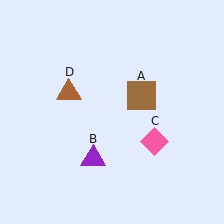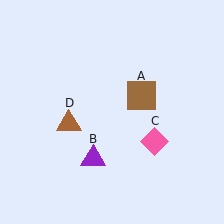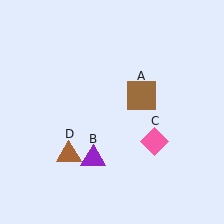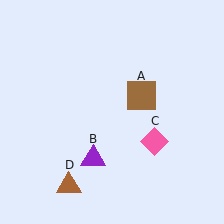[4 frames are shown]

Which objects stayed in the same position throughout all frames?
Brown square (object A) and purple triangle (object B) and pink diamond (object C) remained stationary.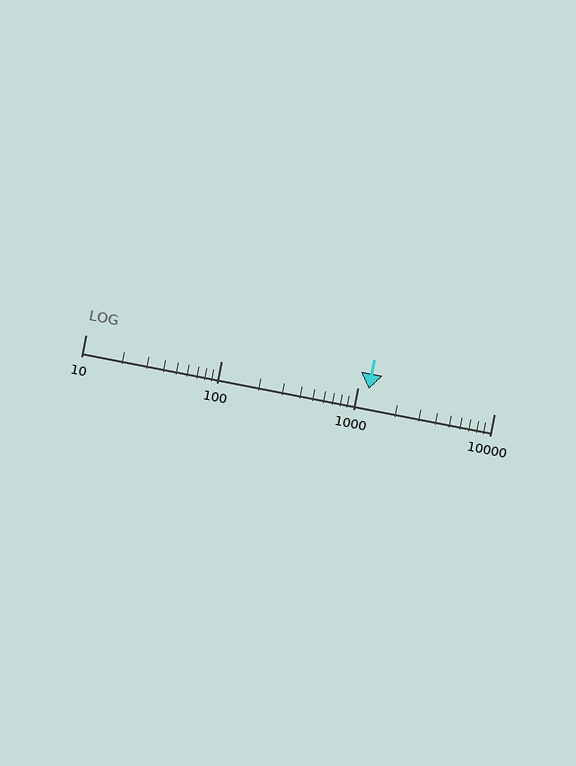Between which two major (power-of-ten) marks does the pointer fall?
The pointer is between 1000 and 10000.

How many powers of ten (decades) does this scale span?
The scale spans 3 decades, from 10 to 10000.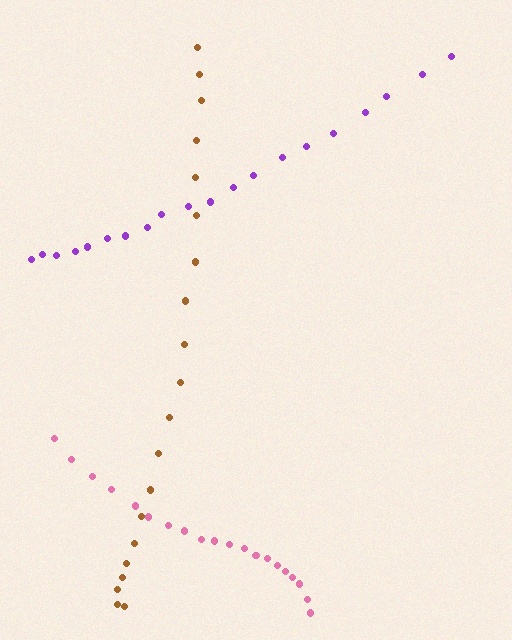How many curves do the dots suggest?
There are 3 distinct paths.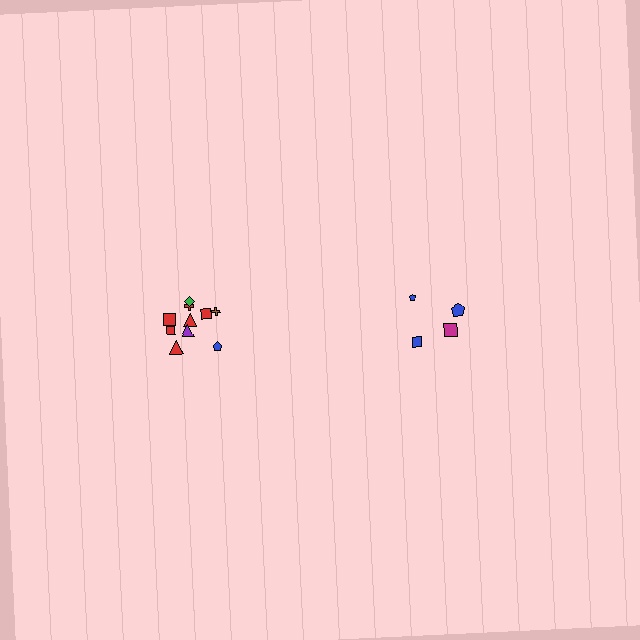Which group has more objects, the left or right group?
The left group.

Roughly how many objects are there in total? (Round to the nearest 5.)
Roughly 15 objects in total.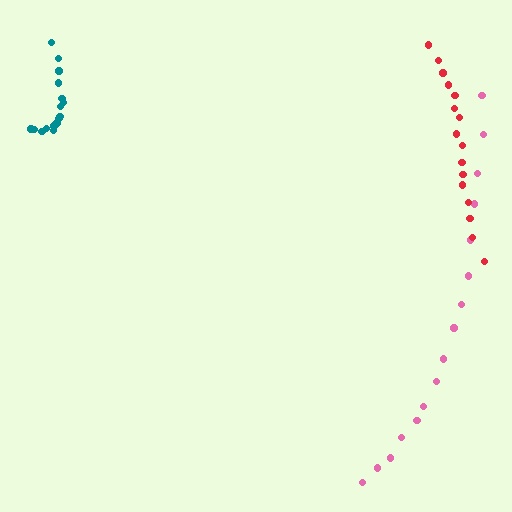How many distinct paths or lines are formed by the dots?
There are 3 distinct paths.